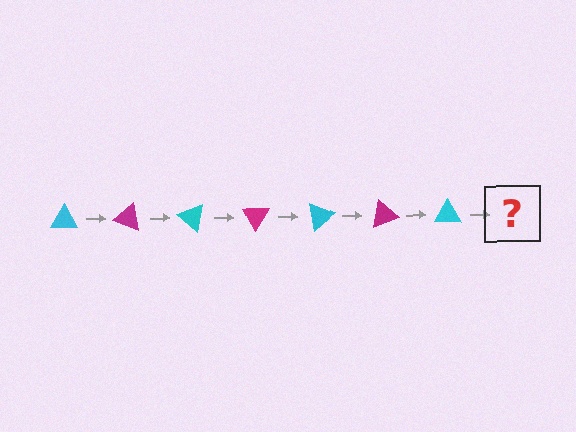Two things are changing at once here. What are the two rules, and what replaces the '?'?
The two rules are that it rotates 20 degrees each step and the color cycles through cyan and magenta. The '?' should be a magenta triangle, rotated 140 degrees from the start.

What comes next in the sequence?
The next element should be a magenta triangle, rotated 140 degrees from the start.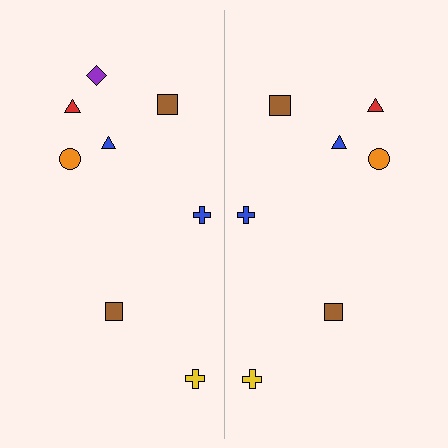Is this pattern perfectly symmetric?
No, the pattern is not perfectly symmetric. A purple diamond is missing from the right side.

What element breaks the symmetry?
A purple diamond is missing from the right side.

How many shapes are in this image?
There are 15 shapes in this image.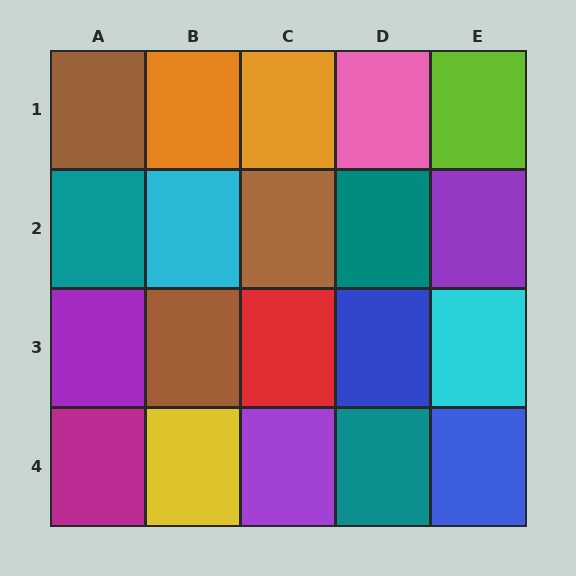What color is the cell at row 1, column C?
Orange.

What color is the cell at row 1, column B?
Orange.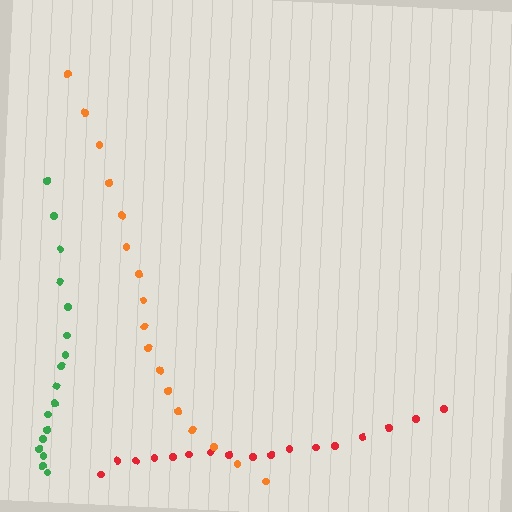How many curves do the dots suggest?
There are 3 distinct paths.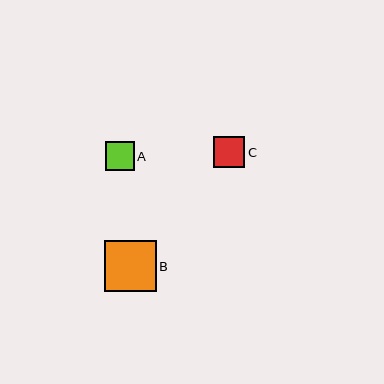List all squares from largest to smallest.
From largest to smallest: B, C, A.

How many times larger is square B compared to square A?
Square B is approximately 1.8 times the size of square A.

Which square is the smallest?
Square A is the smallest with a size of approximately 28 pixels.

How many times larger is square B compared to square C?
Square B is approximately 1.6 times the size of square C.